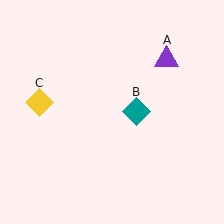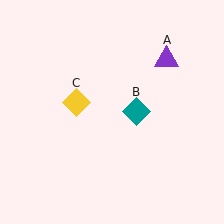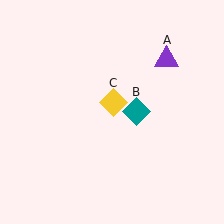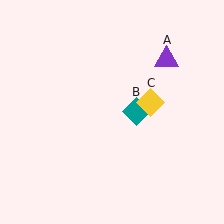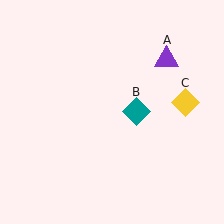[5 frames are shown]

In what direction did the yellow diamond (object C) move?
The yellow diamond (object C) moved right.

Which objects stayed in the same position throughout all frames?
Purple triangle (object A) and teal diamond (object B) remained stationary.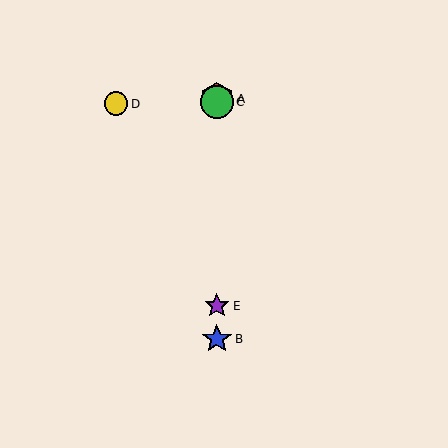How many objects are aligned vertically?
4 objects (A, B, C, E) are aligned vertically.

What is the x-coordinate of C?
Object C is at x≈217.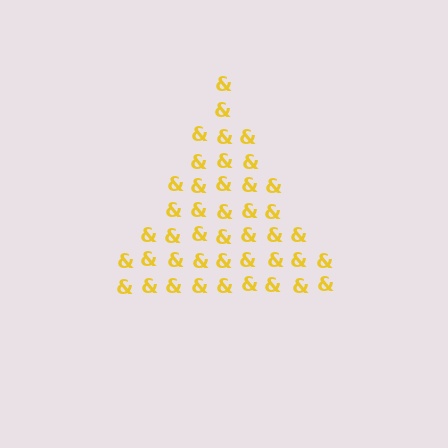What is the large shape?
The large shape is a triangle.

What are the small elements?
The small elements are ampersands.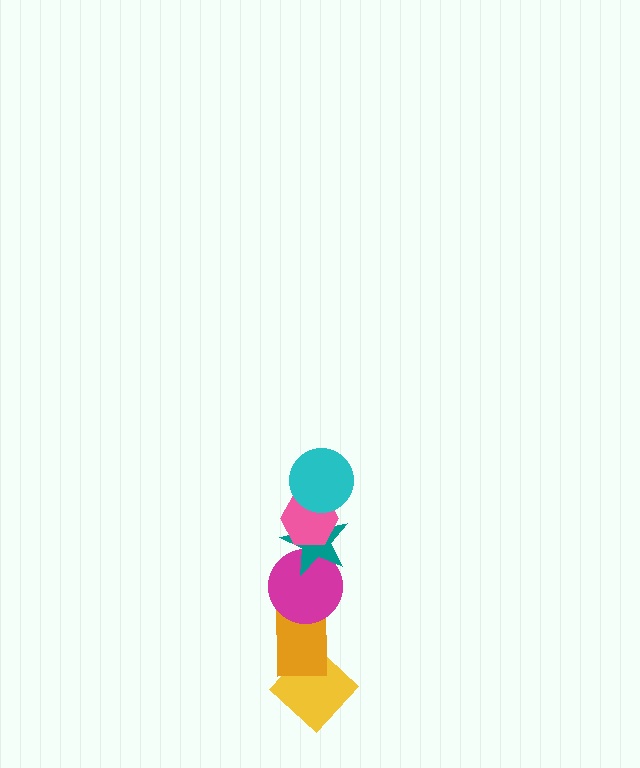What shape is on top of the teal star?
The pink hexagon is on top of the teal star.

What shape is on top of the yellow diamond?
The orange rectangle is on top of the yellow diamond.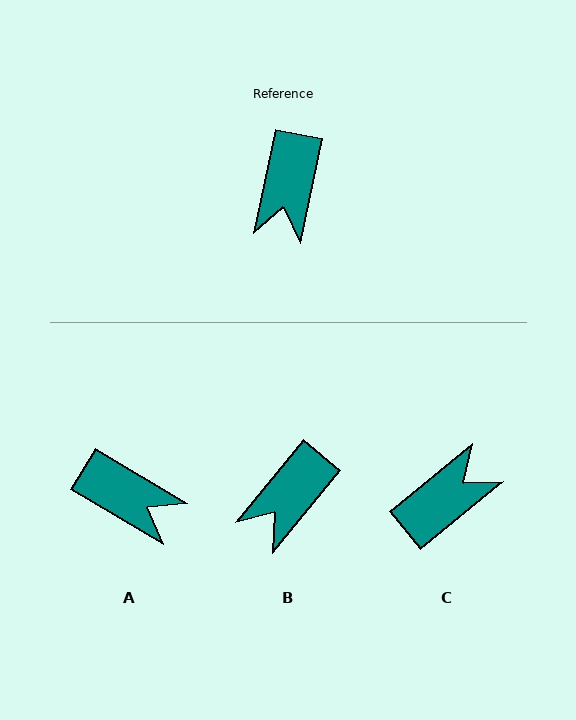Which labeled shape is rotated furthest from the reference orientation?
C, about 141 degrees away.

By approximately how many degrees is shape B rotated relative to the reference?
Approximately 28 degrees clockwise.